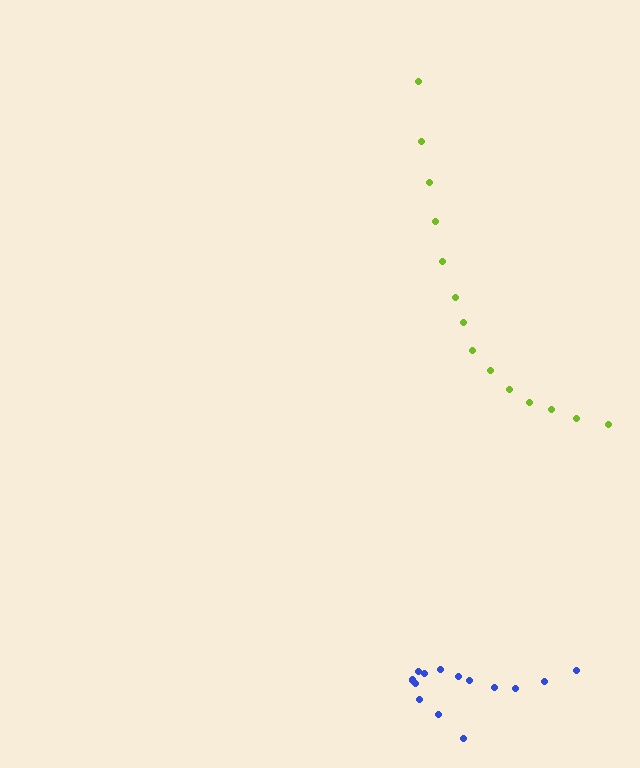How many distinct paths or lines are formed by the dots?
There are 2 distinct paths.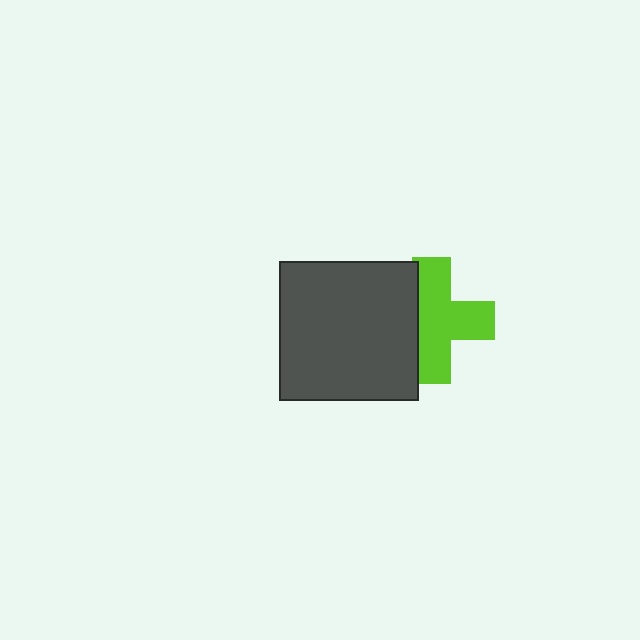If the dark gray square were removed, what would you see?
You would see the complete lime cross.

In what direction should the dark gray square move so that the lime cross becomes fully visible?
The dark gray square should move left. That is the shortest direction to clear the overlap and leave the lime cross fully visible.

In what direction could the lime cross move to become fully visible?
The lime cross could move right. That would shift it out from behind the dark gray square entirely.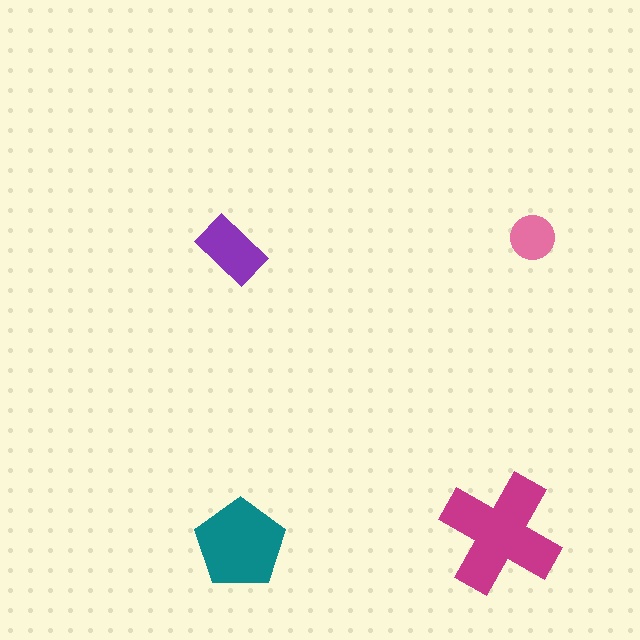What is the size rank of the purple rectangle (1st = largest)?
3rd.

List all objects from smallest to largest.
The pink circle, the purple rectangle, the teal pentagon, the magenta cross.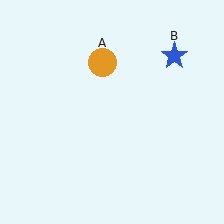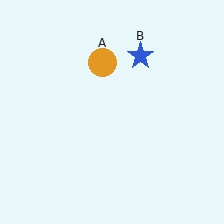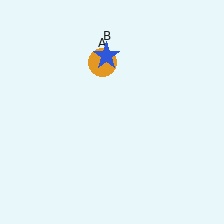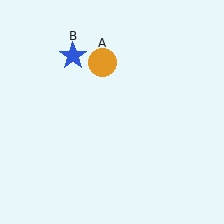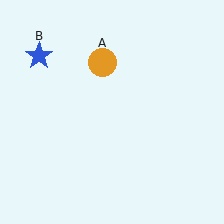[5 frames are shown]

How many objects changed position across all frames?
1 object changed position: blue star (object B).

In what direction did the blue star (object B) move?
The blue star (object B) moved left.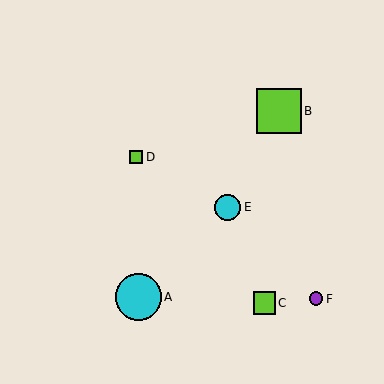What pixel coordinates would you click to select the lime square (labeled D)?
Click at (136, 157) to select the lime square D.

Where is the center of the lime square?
The center of the lime square is at (279, 111).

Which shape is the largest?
The cyan circle (labeled A) is the largest.